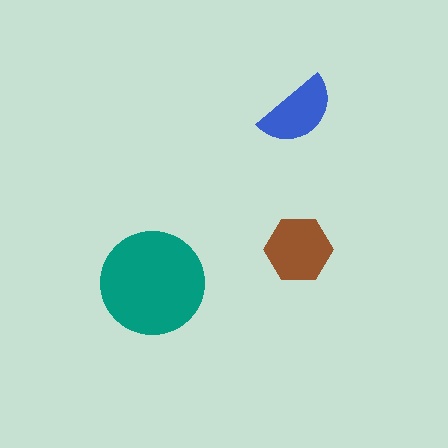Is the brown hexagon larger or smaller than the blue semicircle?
Larger.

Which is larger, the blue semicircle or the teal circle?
The teal circle.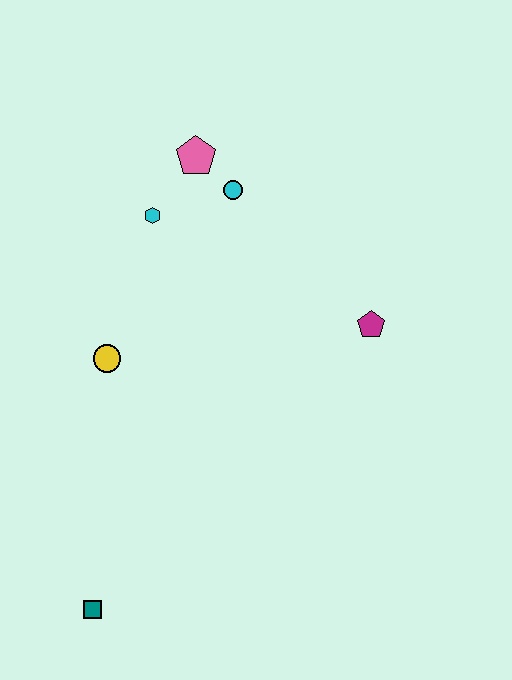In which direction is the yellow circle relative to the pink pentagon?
The yellow circle is below the pink pentagon.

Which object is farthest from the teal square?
The pink pentagon is farthest from the teal square.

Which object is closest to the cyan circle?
The pink pentagon is closest to the cyan circle.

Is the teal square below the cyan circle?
Yes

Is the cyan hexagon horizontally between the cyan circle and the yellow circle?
Yes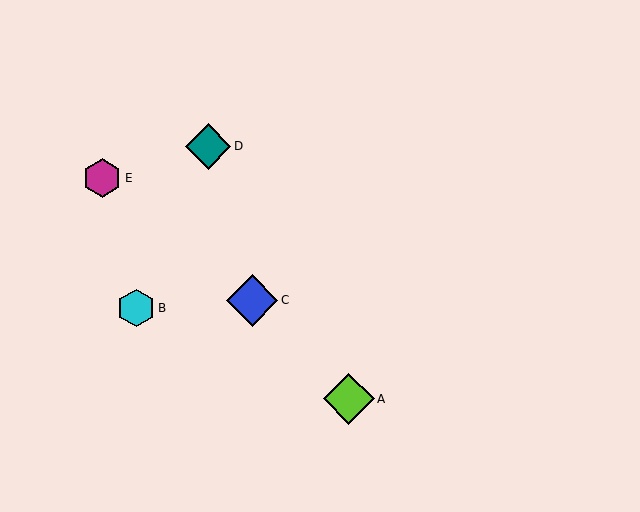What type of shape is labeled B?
Shape B is a cyan hexagon.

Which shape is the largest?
The blue diamond (labeled C) is the largest.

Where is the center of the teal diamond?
The center of the teal diamond is at (208, 146).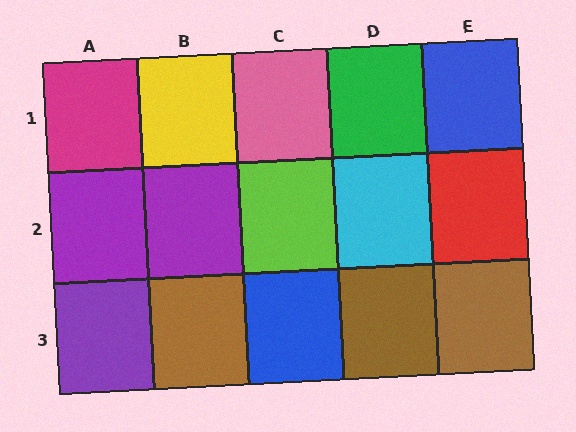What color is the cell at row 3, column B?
Brown.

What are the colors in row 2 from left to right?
Purple, purple, lime, cyan, red.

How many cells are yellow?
1 cell is yellow.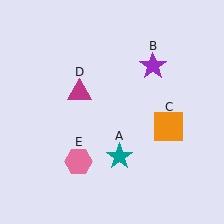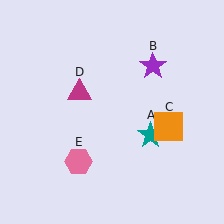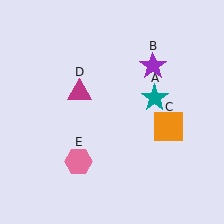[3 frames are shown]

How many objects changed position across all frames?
1 object changed position: teal star (object A).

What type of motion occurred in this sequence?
The teal star (object A) rotated counterclockwise around the center of the scene.